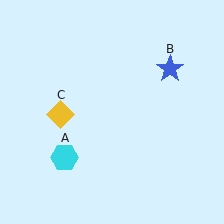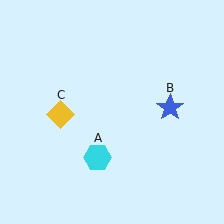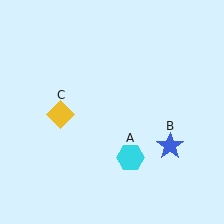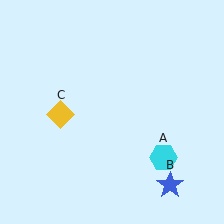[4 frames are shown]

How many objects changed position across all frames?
2 objects changed position: cyan hexagon (object A), blue star (object B).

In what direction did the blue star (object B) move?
The blue star (object B) moved down.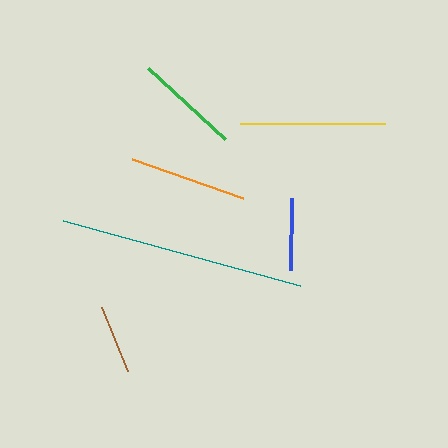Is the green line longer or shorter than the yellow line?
The yellow line is longer than the green line.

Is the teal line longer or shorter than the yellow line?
The teal line is longer than the yellow line.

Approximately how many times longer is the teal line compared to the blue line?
The teal line is approximately 3.4 times the length of the blue line.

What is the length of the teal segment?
The teal segment is approximately 245 pixels long.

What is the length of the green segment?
The green segment is approximately 105 pixels long.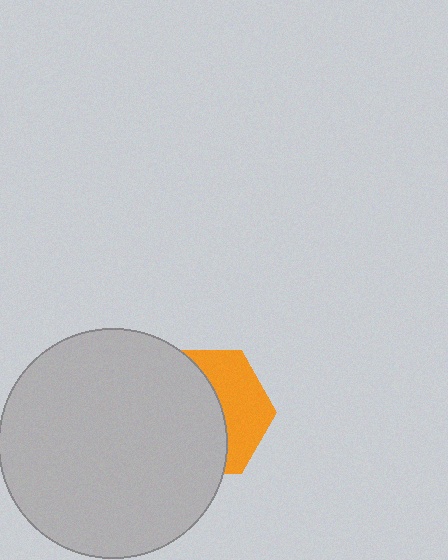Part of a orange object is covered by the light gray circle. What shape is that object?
It is a hexagon.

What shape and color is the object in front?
The object in front is a light gray circle.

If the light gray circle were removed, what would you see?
You would see the complete orange hexagon.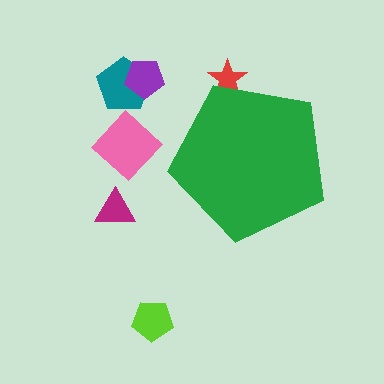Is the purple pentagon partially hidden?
No, the purple pentagon is fully visible.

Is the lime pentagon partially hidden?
No, the lime pentagon is fully visible.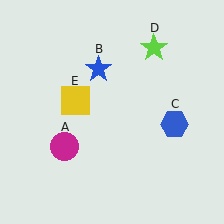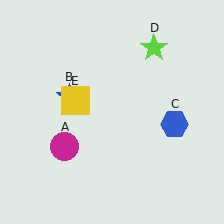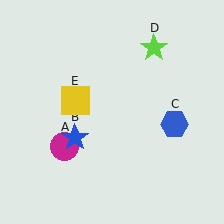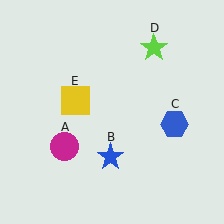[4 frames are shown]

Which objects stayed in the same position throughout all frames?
Magenta circle (object A) and blue hexagon (object C) and lime star (object D) and yellow square (object E) remained stationary.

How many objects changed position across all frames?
1 object changed position: blue star (object B).